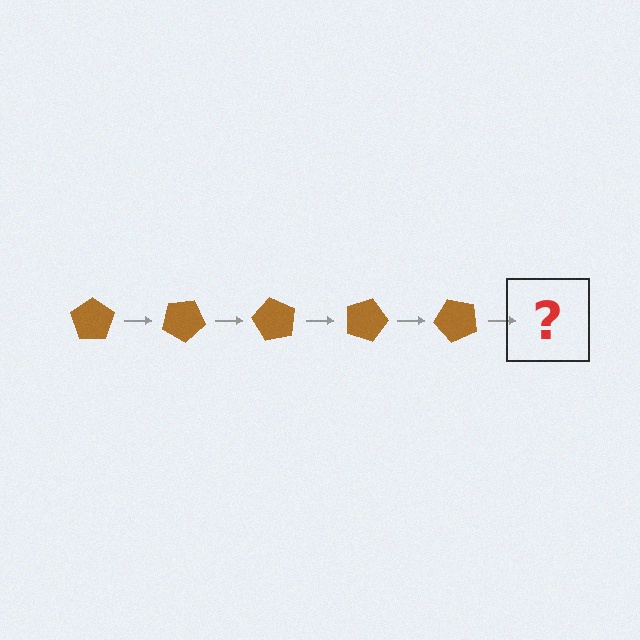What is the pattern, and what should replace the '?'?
The pattern is that the pentagon rotates 30 degrees each step. The '?' should be a brown pentagon rotated 150 degrees.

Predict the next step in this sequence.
The next step is a brown pentagon rotated 150 degrees.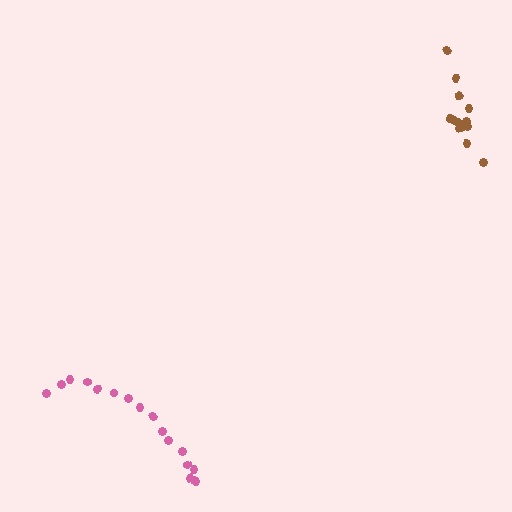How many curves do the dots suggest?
There are 2 distinct paths.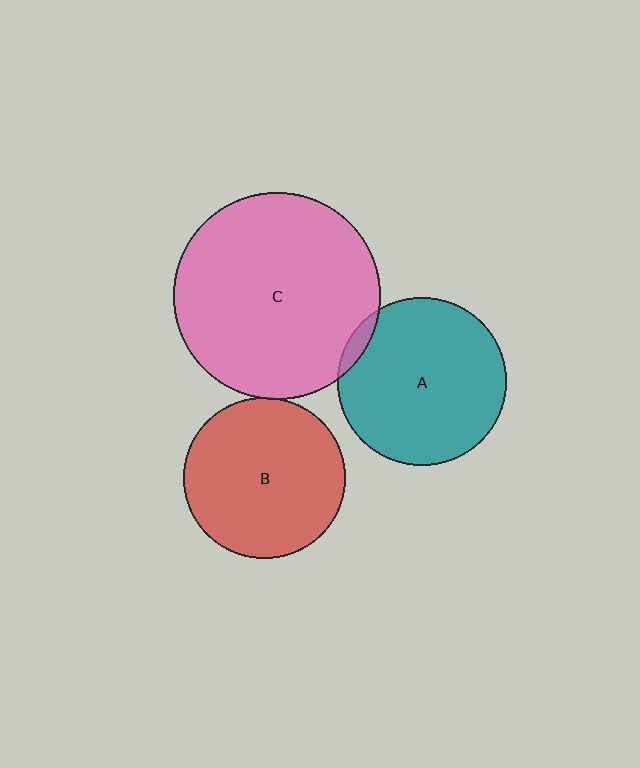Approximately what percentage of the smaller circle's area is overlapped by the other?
Approximately 5%.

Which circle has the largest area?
Circle C (pink).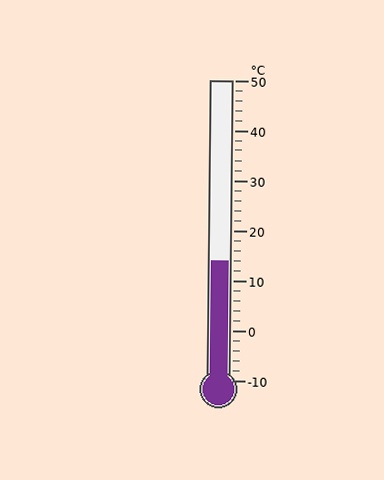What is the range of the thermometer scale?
The thermometer scale ranges from -10°C to 50°C.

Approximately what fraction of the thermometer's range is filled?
The thermometer is filled to approximately 40% of its range.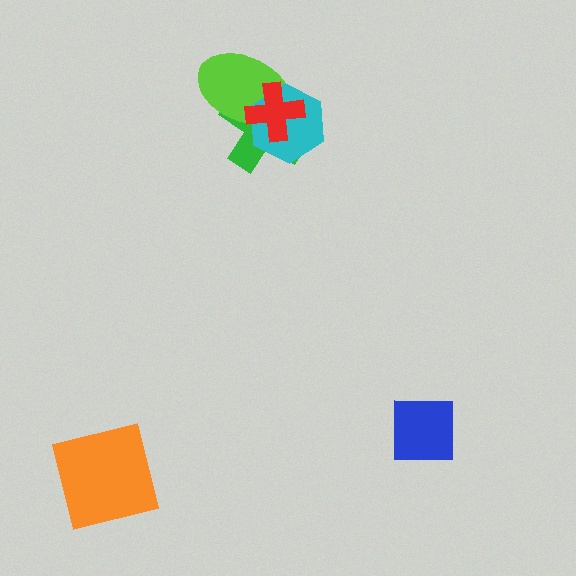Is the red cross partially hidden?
No, no other shape covers it.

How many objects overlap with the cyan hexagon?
3 objects overlap with the cyan hexagon.